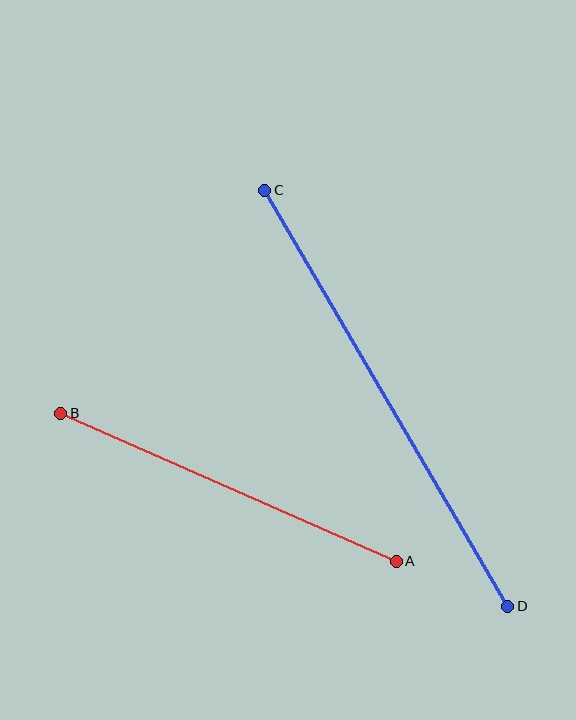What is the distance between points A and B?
The distance is approximately 367 pixels.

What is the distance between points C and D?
The distance is approximately 482 pixels.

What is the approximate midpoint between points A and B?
The midpoint is at approximately (229, 487) pixels.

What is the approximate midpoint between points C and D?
The midpoint is at approximately (386, 398) pixels.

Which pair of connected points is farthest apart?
Points C and D are farthest apart.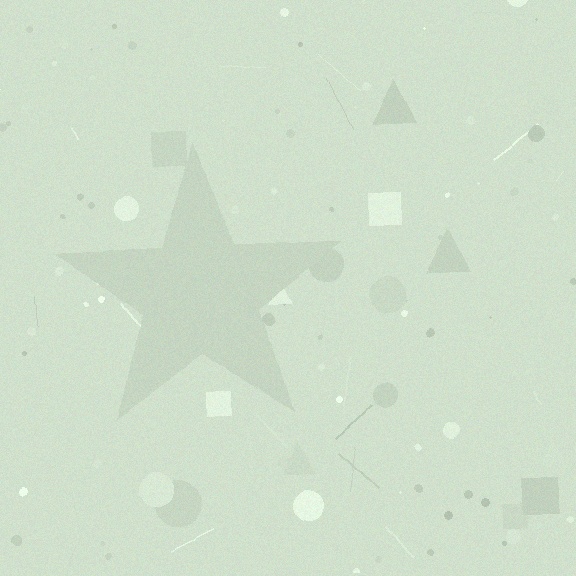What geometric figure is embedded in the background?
A star is embedded in the background.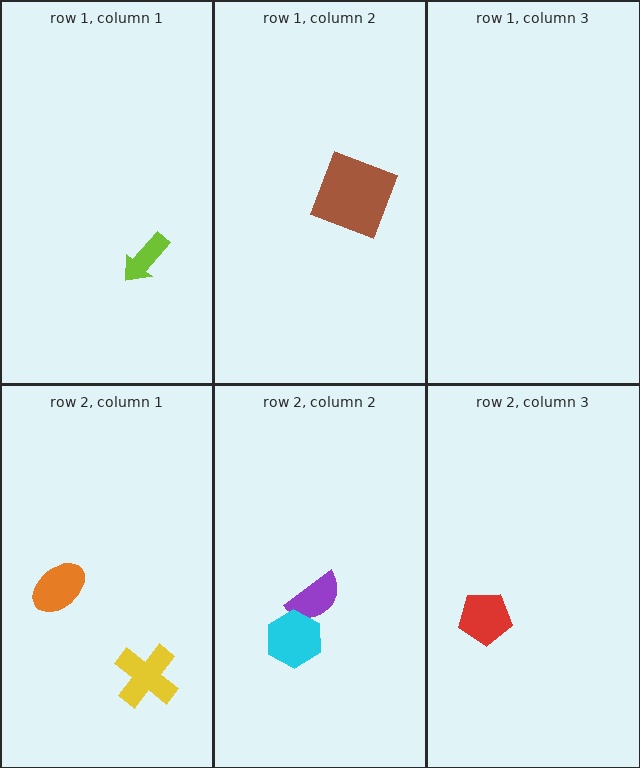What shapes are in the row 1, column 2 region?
The brown square.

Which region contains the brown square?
The row 1, column 2 region.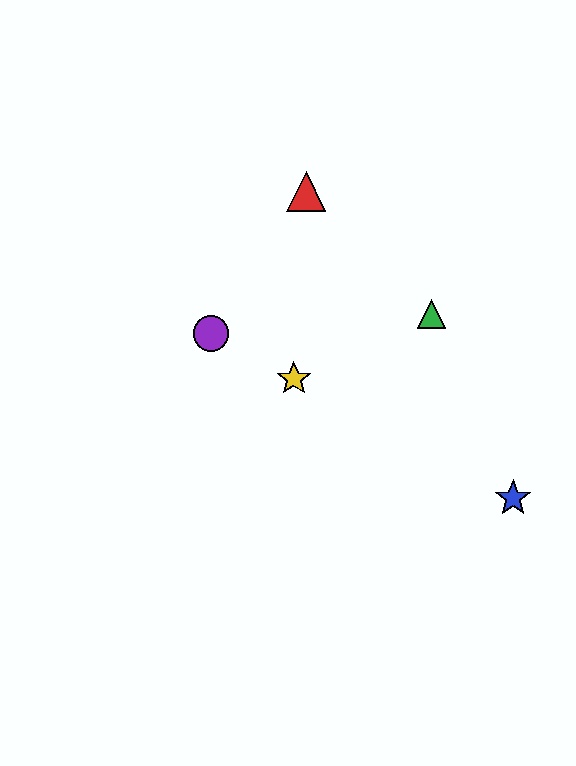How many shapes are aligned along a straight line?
3 shapes (the blue star, the yellow star, the purple circle) are aligned along a straight line.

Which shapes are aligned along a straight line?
The blue star, the yellow star, the purple circle are aligned along a straight line.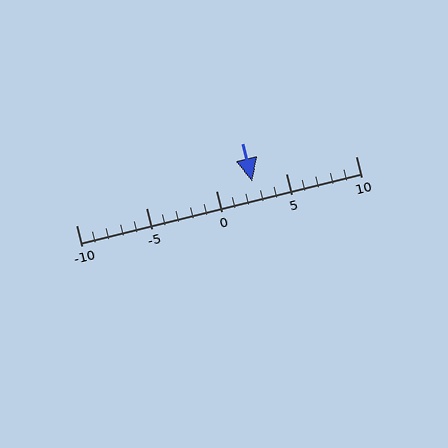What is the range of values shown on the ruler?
The ruler shows values from -10 to 10.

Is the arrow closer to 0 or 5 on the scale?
The arrow is closer to 5.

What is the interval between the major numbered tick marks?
The major tick marks are spaced 5 units apart.